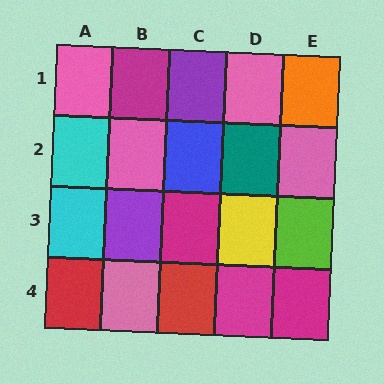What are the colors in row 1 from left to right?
Pink, magenta, purple, pink, orange.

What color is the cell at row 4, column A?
Red.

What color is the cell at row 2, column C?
Blue.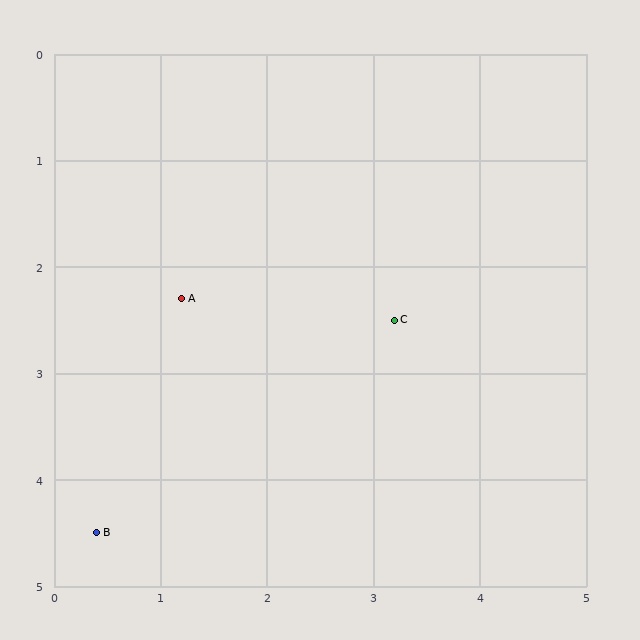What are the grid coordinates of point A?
Point A is at approximately (1.2, 2.3).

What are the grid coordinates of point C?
Point C is at approximately (3.2, 2.5).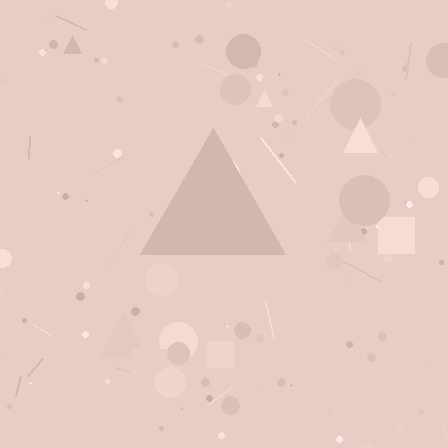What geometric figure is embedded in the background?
A triangle is embedded in the background.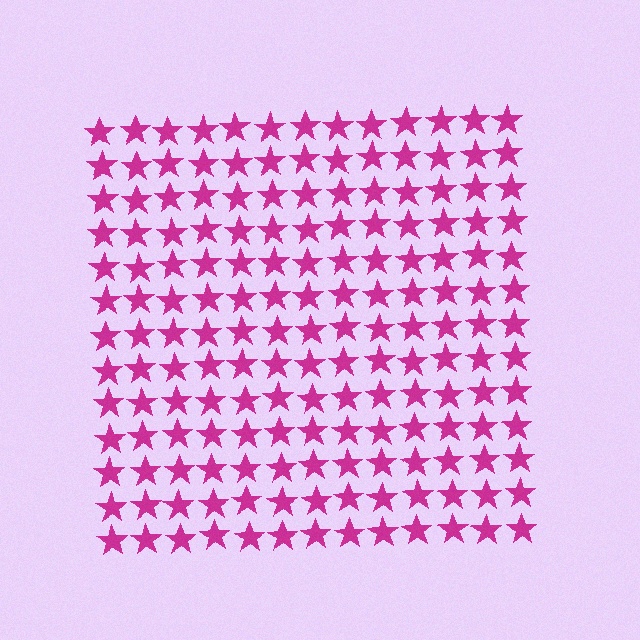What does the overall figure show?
The overall figure shows a square.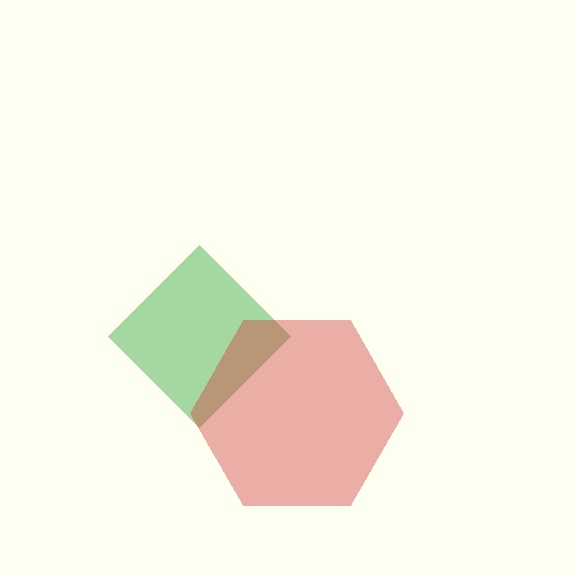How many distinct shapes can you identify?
There are 2 distinct shapes: a green diamond, a red hexagon.